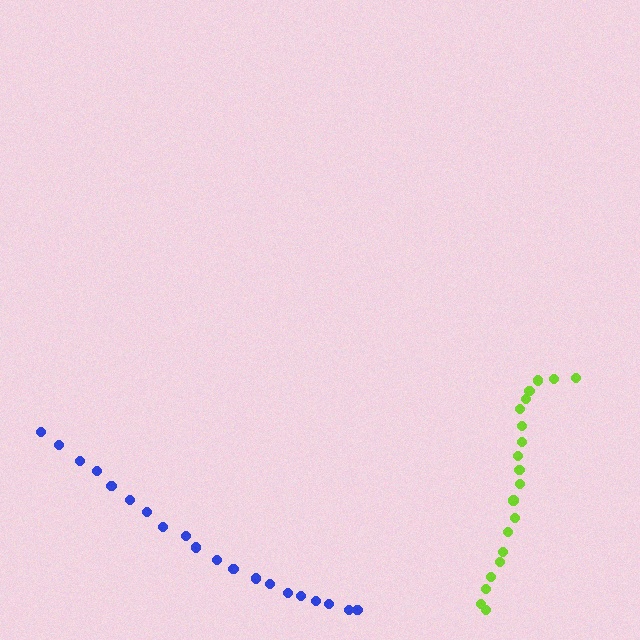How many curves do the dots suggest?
There are 2 distinct paths.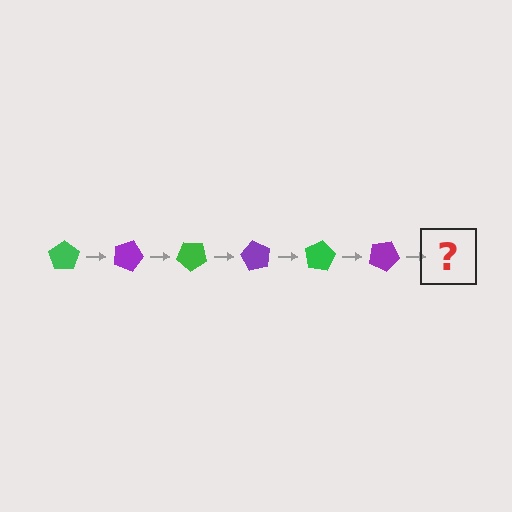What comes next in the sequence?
The next element should be a green pentagon, rotated 120 degrees from the start.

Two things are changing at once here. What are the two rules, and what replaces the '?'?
The two rules are that it rotates 20 degrees each step and the color cycles through green and purple. The '?' should be a green pentagon, rotated 120 degrees from the start.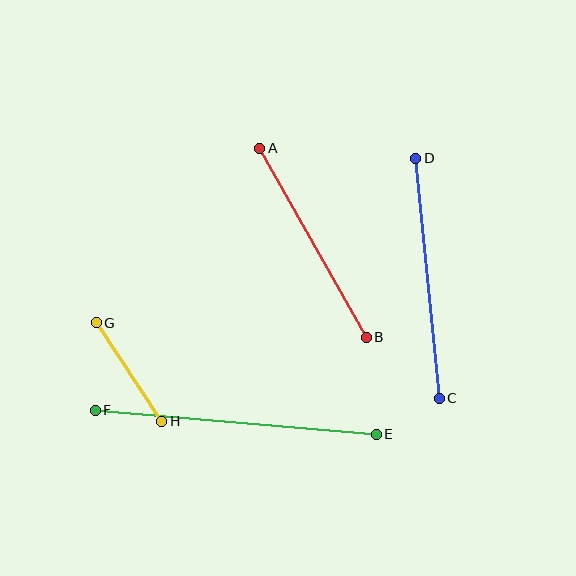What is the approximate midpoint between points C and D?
The midpoint is at approximately (428, 278) pixels.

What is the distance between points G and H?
The distance is approximately 118 pixels.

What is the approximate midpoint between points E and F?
The midpoint is at approximately (236, 422) pixels.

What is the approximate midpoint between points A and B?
The midpoint is at approximately (313, 243) pixels.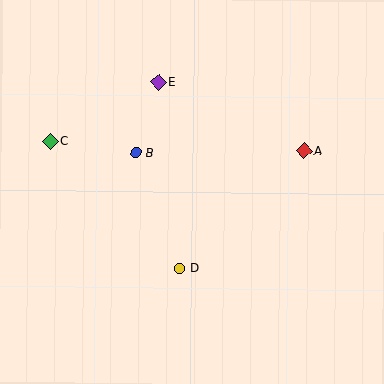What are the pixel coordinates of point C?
Point C is at (50, 141).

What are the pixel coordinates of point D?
Point D is at (180, 268).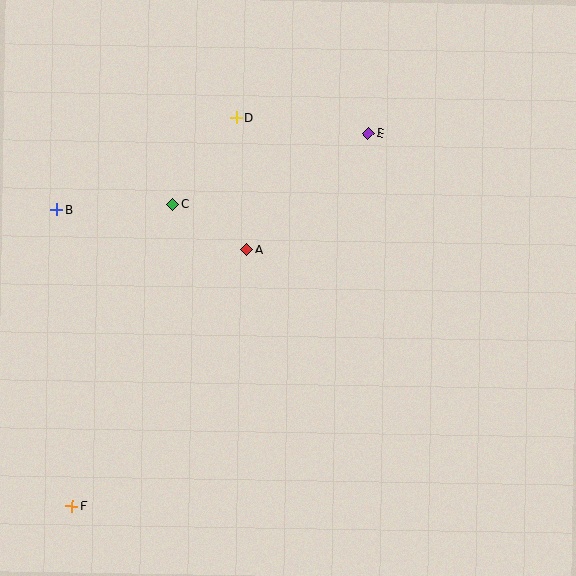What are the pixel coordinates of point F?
Point F is at (72, 506).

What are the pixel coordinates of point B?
Point B is at (57, 210).